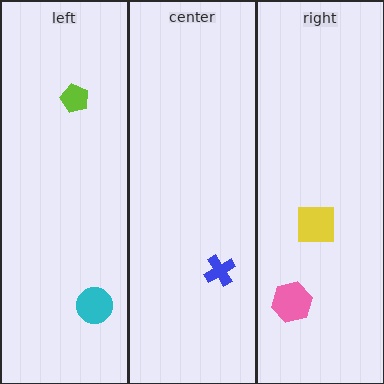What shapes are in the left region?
The cyan circle, the lime pentagon.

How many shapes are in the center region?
1.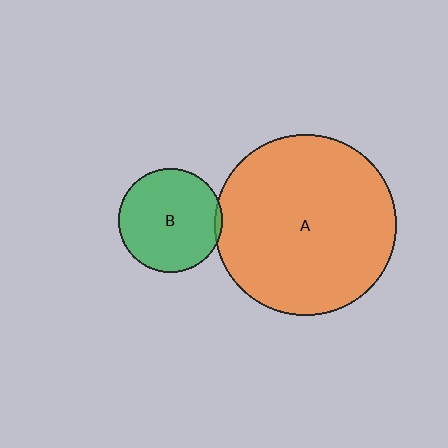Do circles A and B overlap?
Yes.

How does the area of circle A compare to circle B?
Approximately 3.0 times.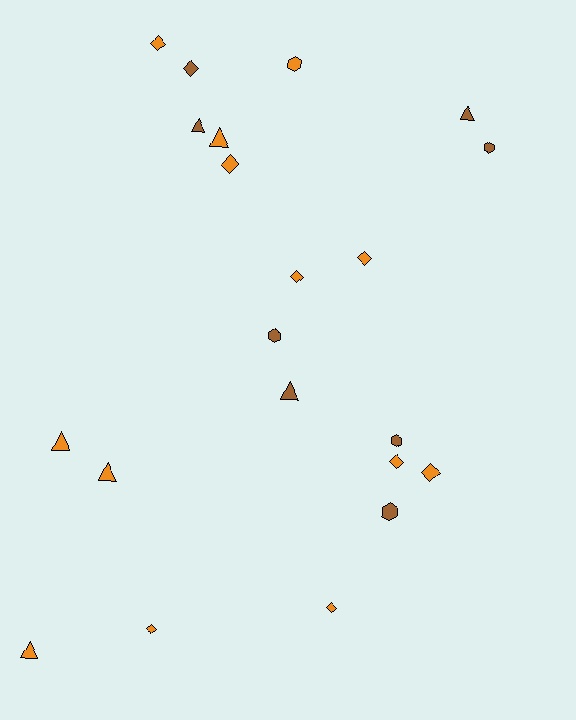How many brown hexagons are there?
There are 4 brown hexagons.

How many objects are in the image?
There are 21 objects.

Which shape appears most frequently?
Diamond, with 9 objects.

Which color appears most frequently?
Orange, with 13 objects.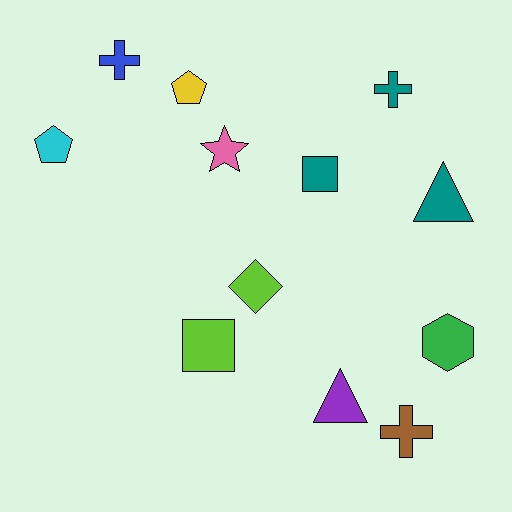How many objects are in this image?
There are 12 objects.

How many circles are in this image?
There are no circles.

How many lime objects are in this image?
There are 2 lime objects.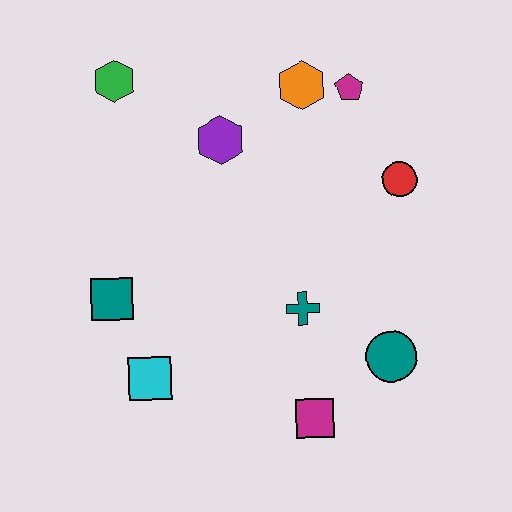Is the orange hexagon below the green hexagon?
Yes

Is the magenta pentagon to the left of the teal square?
No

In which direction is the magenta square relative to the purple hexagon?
The magenta square is below the purple hexagon.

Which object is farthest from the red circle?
The cyan square is farthest from the red circle.